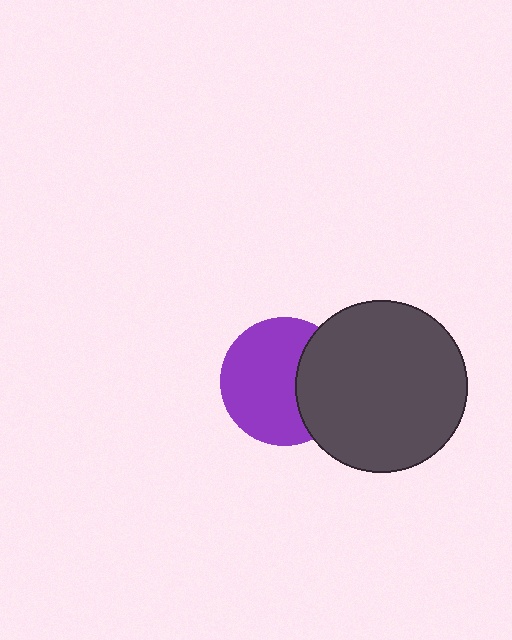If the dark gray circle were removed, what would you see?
You would see the complete purple circle.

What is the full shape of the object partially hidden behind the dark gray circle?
The partially hidden object is a purple circle.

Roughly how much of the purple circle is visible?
Most of it is visible (roughly 68%).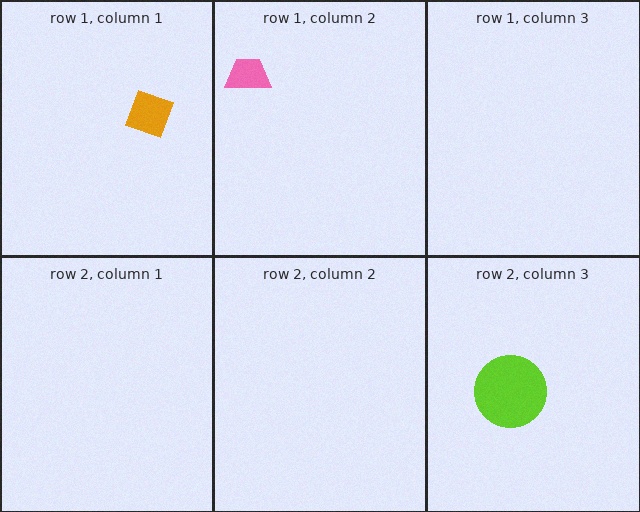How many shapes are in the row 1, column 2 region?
1.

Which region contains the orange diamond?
The row 1, column 1 region.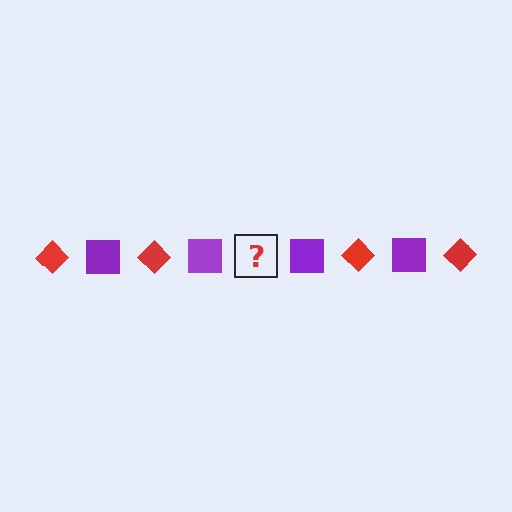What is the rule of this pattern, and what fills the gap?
The rule is that the pattern alternates between red diamond and purple square. The gap should be filled with a red diamond.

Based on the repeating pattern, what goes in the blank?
The blank should be a red diamond.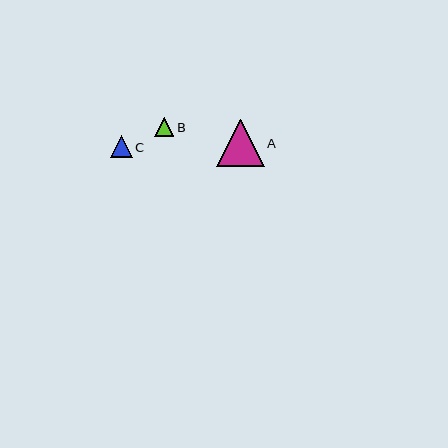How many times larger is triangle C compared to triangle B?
Triangle C is approximately 1.2 times the size of triangle B.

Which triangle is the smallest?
Triangle B is the smallest with a size of approximately 19 pixels.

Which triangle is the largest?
Triangle A is the largest with a size of approximately 47 pixels.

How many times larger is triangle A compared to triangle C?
Triangle A is approximately 2.2 times the size of triangle C.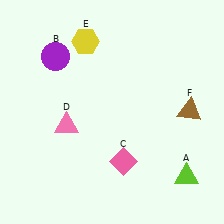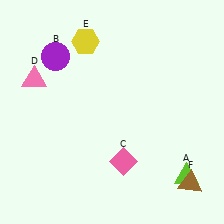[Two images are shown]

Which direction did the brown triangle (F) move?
The brown triangle (F) moved down.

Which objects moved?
The objects that moved are: the pink triangle (D), the brown triangle (F).